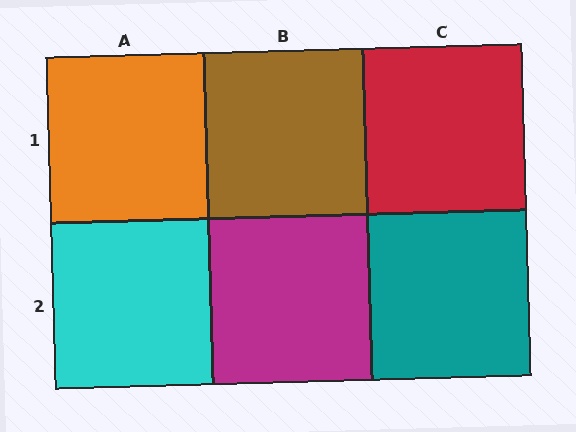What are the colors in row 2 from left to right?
Cyan, magenta, teal.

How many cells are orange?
1 cell is orange.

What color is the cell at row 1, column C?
Red.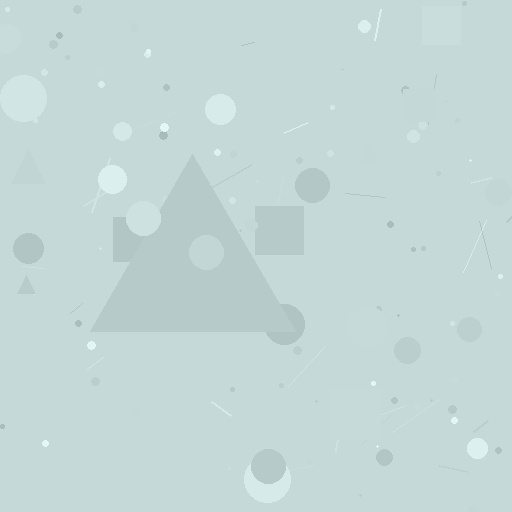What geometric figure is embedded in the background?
A triangle is embedded in the background.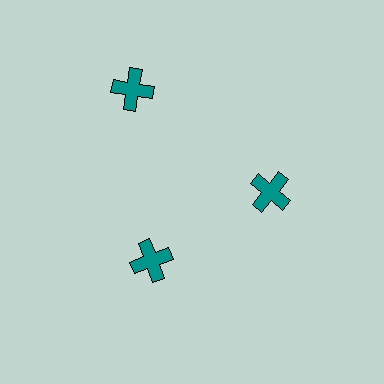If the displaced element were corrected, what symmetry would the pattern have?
It would have 3-fold rotational symmetry — the pattern would map onto itself every 120 degrees.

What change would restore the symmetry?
The symmetry would be restored by moving it inward, back onto the ring so that all 3 crosses sit at equal angles and equal distance from the center.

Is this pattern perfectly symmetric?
No. The 3 teal crosses are arranged in a ring, but one element near the 11 o'clock position is pushed outward from the center, breaking the 3-fold rotational symmetry.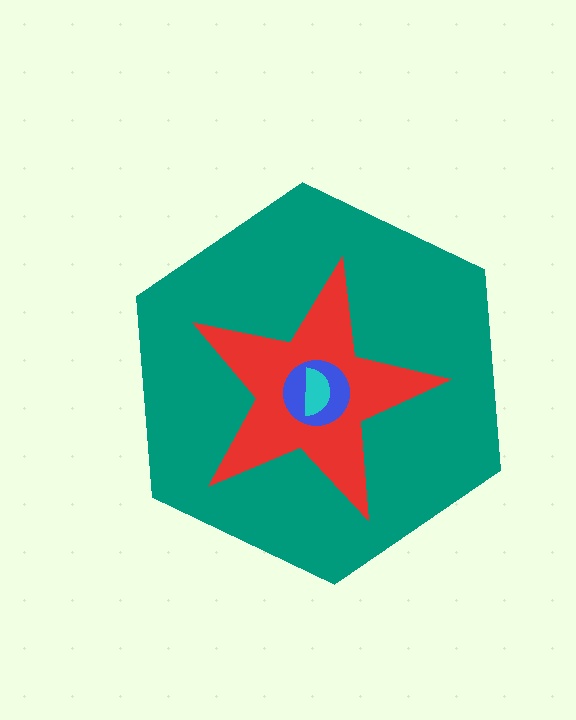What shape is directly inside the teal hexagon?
The red star.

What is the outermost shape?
The teal hexagon.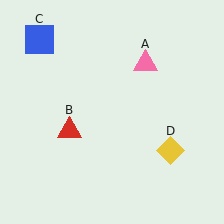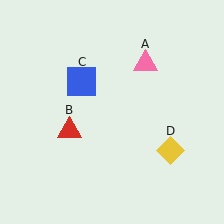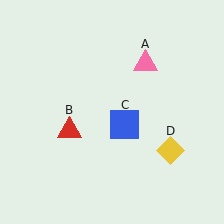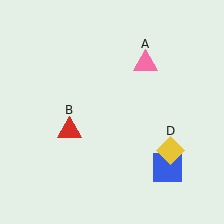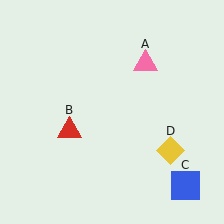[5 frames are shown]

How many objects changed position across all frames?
1 object changed position: blue square (object C).